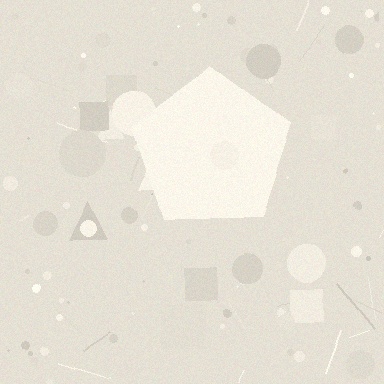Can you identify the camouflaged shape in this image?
The camouflaged shape is a pentagon.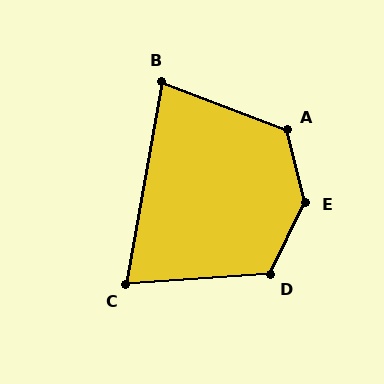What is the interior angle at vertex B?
Approximately 79 degrees (acute).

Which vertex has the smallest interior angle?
C, at approximately 76 degrees.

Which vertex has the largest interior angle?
E, at approximately 140 degrees.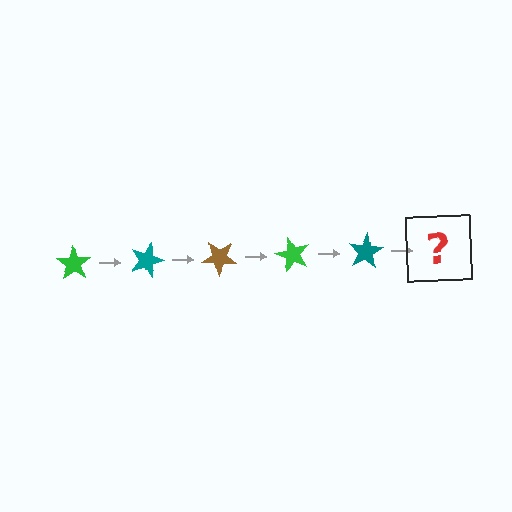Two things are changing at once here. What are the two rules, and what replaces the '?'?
The two rules are that it rotates 20 degrees each step and the color cycles through green, teal, and brown. The '?' should be a brown star, rotated 100 degrees from the start.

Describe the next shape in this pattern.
It should be a brown star, rotated 100 degrees from the start.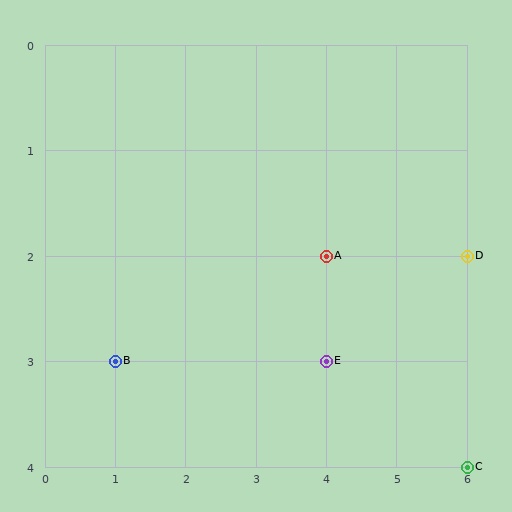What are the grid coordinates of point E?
Point E is at grid coordinates (4, 3).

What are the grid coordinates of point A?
Point A is at grid coordinates (4, 2).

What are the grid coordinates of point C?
Point C is at grid coordinates (6, 4).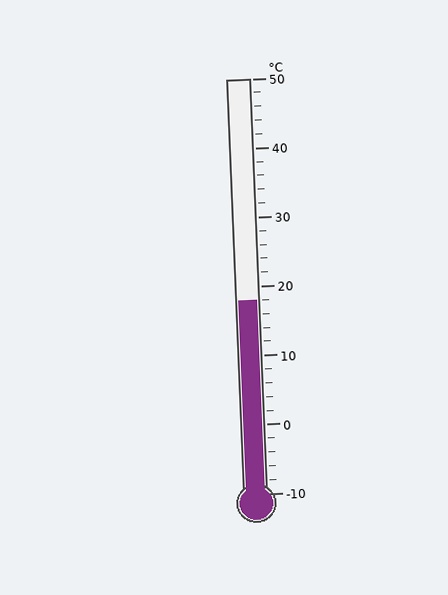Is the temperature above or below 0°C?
The temperature is above 0°C.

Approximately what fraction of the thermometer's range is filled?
The thermometer is filled to approximately 45% of its range.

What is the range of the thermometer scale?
The thermometer scale ranges from -10°C to 50°C.